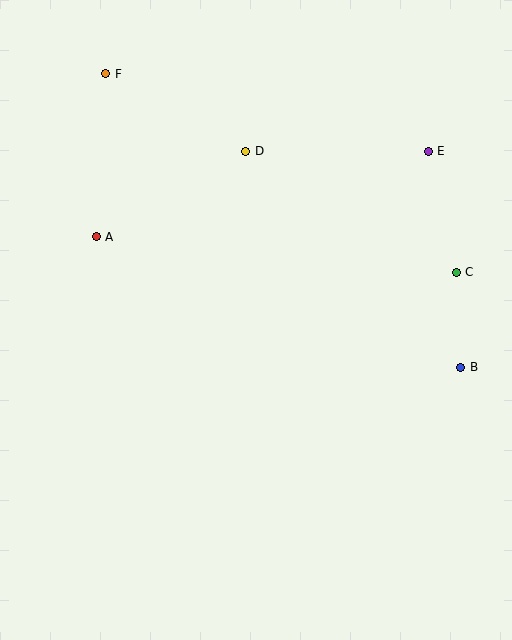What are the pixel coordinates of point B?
Point B is at (461, 367).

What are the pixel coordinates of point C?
Point C is at (456, 272).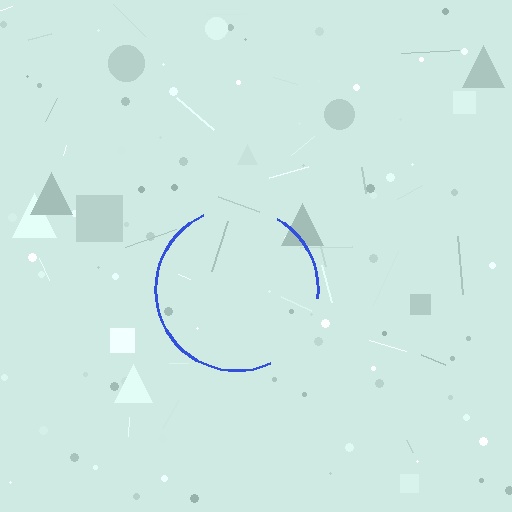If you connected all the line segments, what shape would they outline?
They would outline a circle.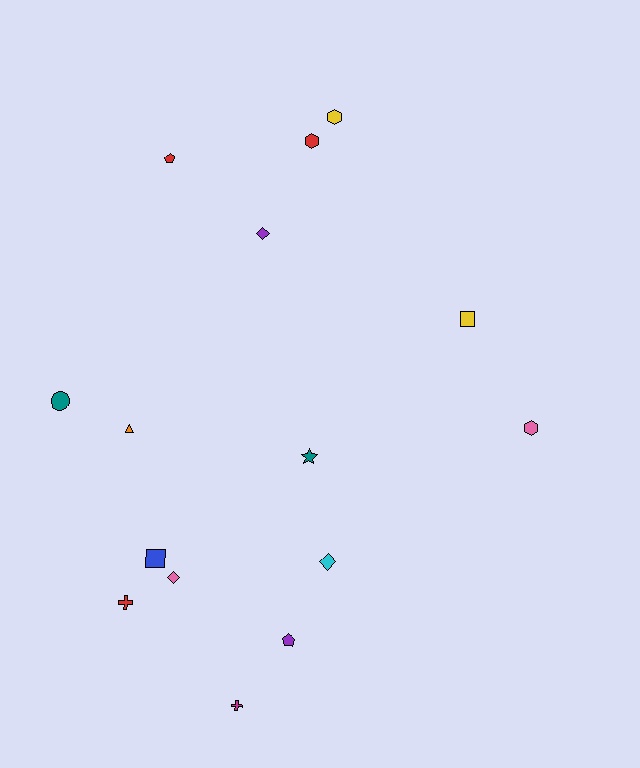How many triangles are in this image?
There is 1 triangle.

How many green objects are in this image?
There are no green objects.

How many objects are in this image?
There are 15 objects.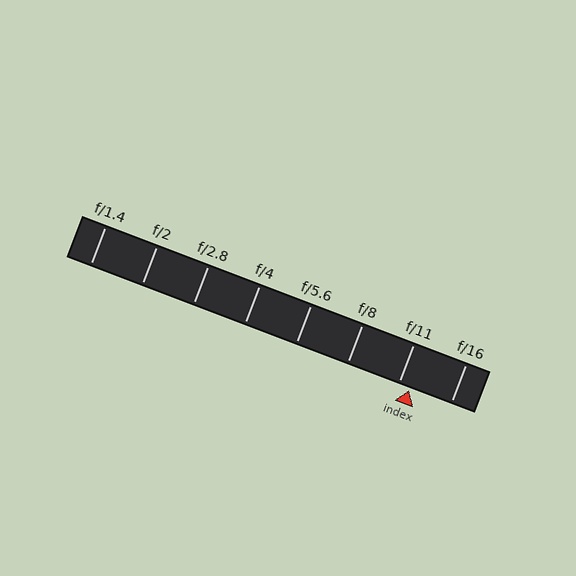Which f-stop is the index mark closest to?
The index mark is closest to f/11.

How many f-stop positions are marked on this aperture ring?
There are 8 f-stop positions marked.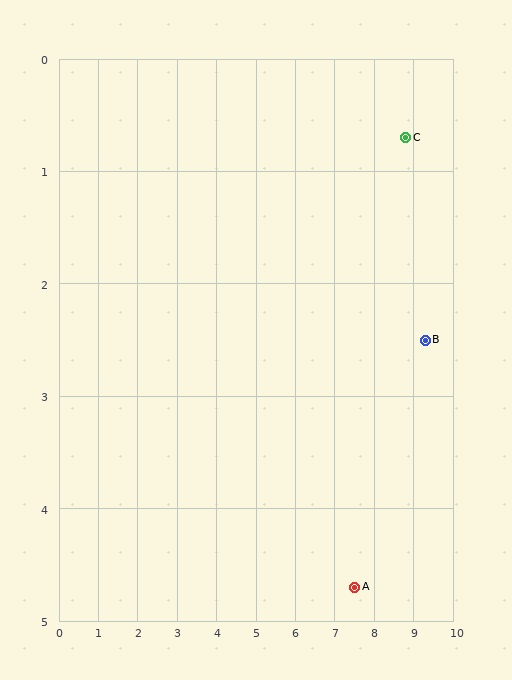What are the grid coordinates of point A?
Point A is at approximately (7.5, 4.7).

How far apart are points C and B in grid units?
Points C and B are about 1.9 grid units apart.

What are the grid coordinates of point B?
Point B is at approximately (9.3, 2.5).